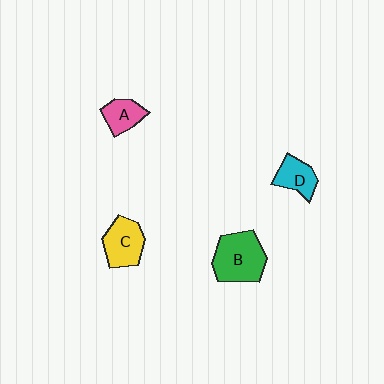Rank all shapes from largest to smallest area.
From largest to smallest: B (green), C (yellow), D (cyan), A (pink).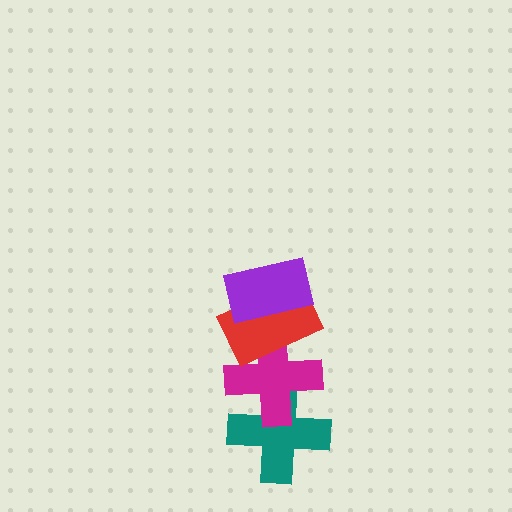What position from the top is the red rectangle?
The red rectangle is 2nd from the top.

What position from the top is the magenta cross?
The magenta cross is 3rd from the top.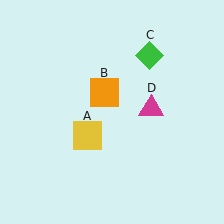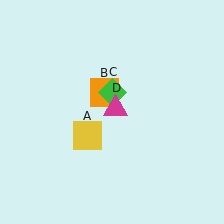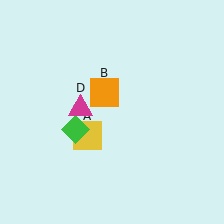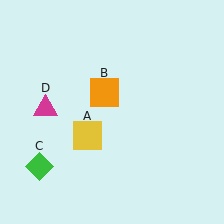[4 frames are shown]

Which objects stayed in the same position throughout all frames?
Yellow square (object A) and orange square (object B) remained stationary.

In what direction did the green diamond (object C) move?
The green diamond (object C) moved down and to the left.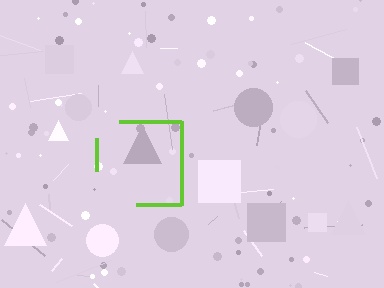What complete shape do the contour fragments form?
The contour fragments form a square.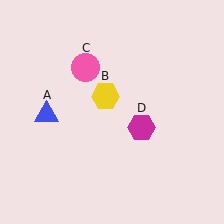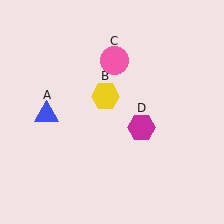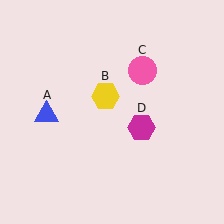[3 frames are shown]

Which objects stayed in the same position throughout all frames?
Blue triangle (object A) and yellow hexagon (object B) and magenta hexagon (object D) remained stationary.